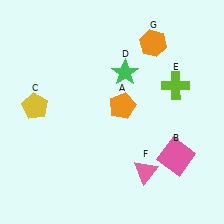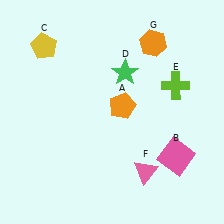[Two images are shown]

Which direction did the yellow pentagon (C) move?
The yellow pentagon (C) moved up.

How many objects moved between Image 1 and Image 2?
1 object moved between the two images.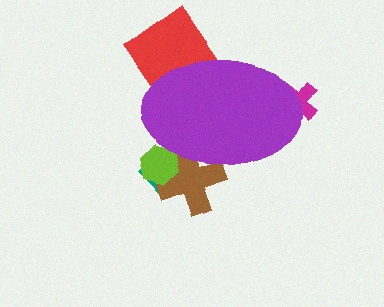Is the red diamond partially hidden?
Yes, the red diamond is partially hidden behind the purple ellipse.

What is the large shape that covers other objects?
A purple ellipse.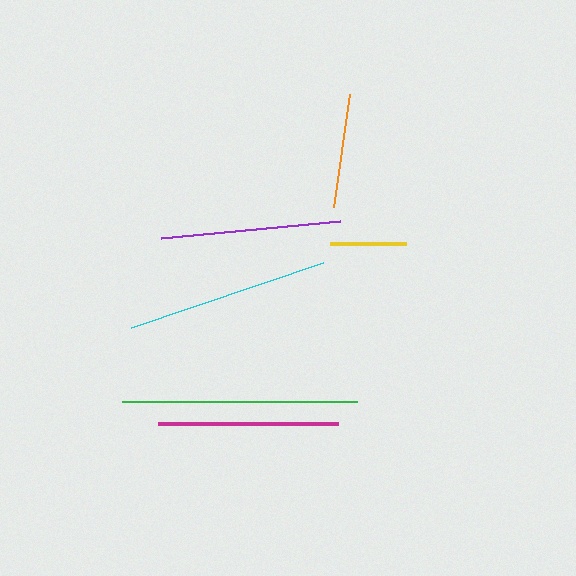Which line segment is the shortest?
The yellow line is the shortest at approximately 77 pixels.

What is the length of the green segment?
The green segment is approximately 235 pixels long.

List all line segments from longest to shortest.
From longest to shortest: green, cyan, magenta, purple, orange, yellow.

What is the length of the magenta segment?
The magenta segment is approximately 181 pixels long.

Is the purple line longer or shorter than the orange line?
The purple line is longer than the orange line.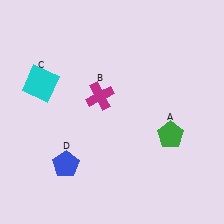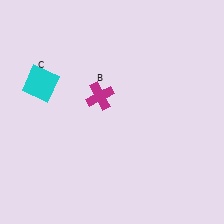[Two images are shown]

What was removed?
The green pentagon (A), the blue pentagon (D) were removed in Image 2.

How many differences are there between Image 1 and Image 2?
There are 2 differences between the two images.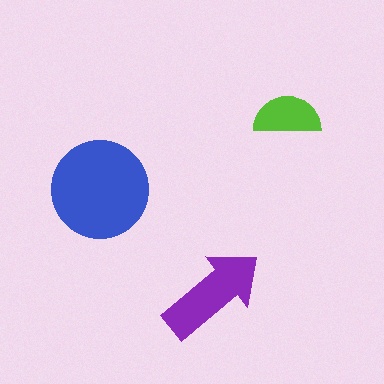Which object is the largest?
The blue circle.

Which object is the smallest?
The lime semicircle.